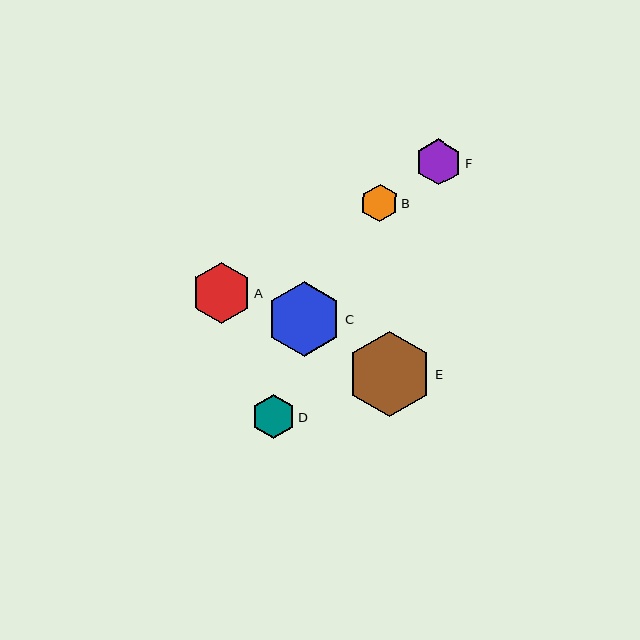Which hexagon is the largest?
Hexagon E is the largest with a size of approximately 85 pixels.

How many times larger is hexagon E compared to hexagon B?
Hexagon E is approximately 2.3 times the size of hexagon B.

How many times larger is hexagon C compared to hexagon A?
Hexagon C is approximately 1.3 times the size of hexagon A.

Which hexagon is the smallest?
Hexagon B is the smallest with a size of approximately 37 pixels.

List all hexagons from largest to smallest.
From largest to smallest: E, C, A, F, D, B.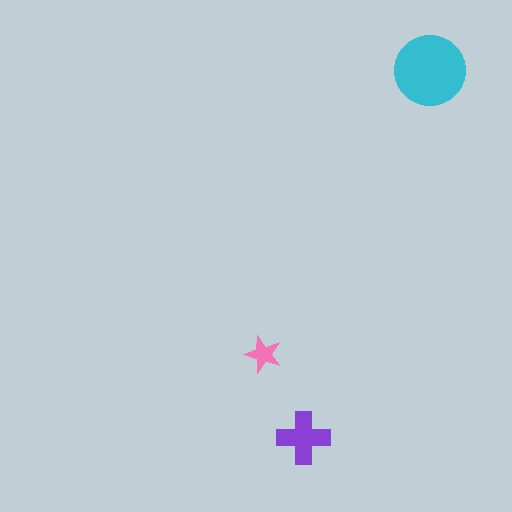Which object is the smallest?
The pink star.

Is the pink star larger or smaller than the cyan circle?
Smaller.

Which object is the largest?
The cyan circle.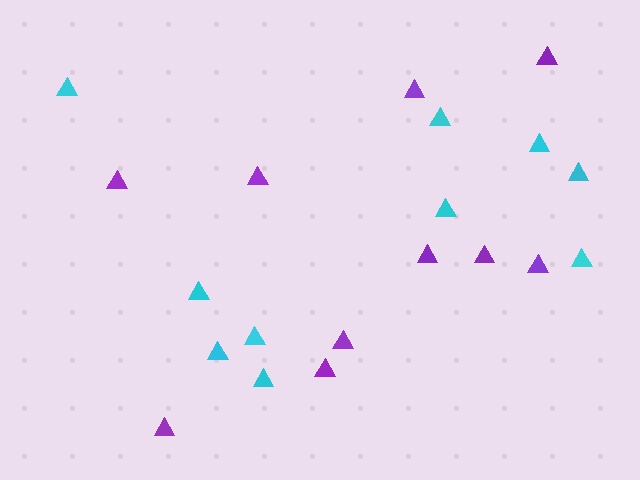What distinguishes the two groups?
There are 2 groups: one group of cyan triangles (10) and one group of purple triangles (10).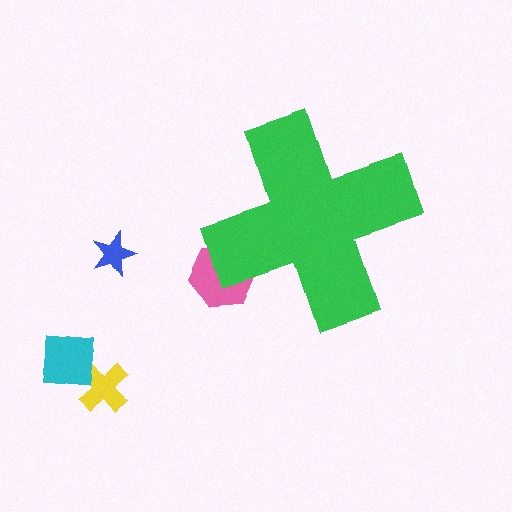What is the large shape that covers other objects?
A green cross.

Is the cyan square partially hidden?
No, the cyan square is fully visible.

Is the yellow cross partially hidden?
No, the yellow cross is fully visible.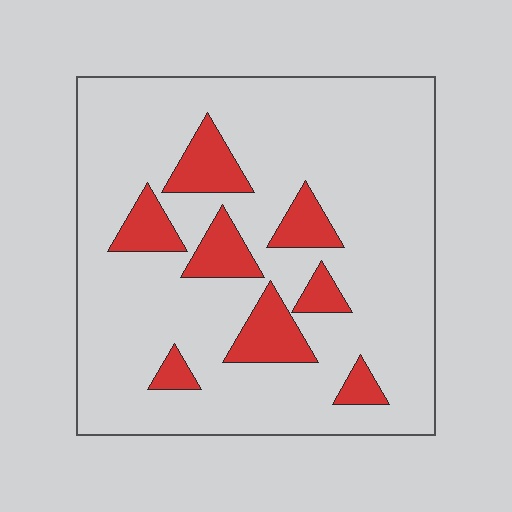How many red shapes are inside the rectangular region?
8.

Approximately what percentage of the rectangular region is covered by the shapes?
Approximately 15%.